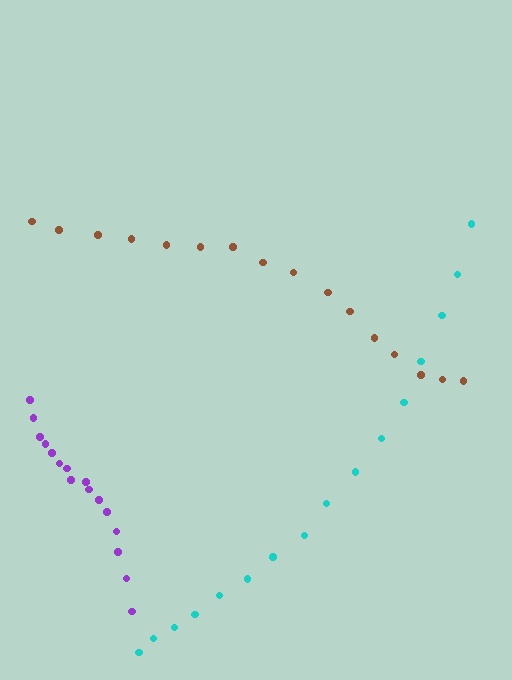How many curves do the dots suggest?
There are 3 distinct paths.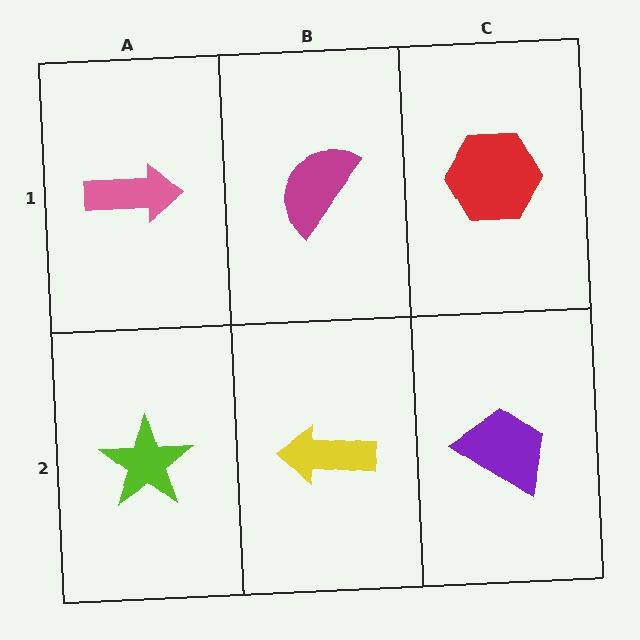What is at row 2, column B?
A yellow arrow.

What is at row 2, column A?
A lime star.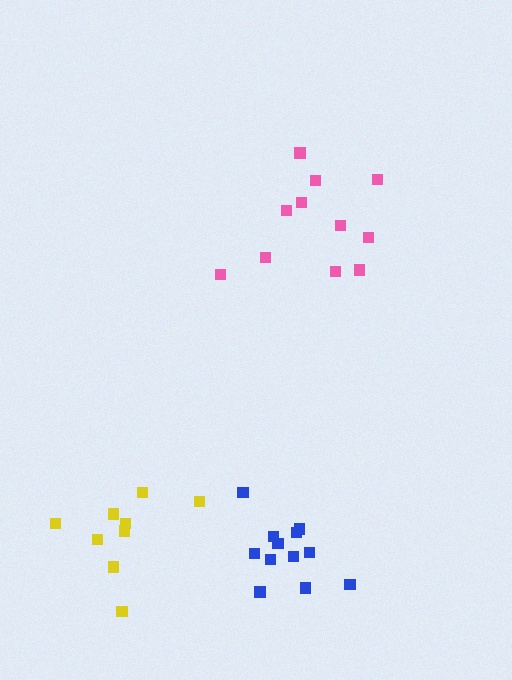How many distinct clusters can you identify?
There are 3 distinct clusters.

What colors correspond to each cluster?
The clusters are colored: blue, pink, yellow.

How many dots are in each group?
Group 1: 12 dots, Group 2: 11 dots, Group 3: 9 dots (32 total).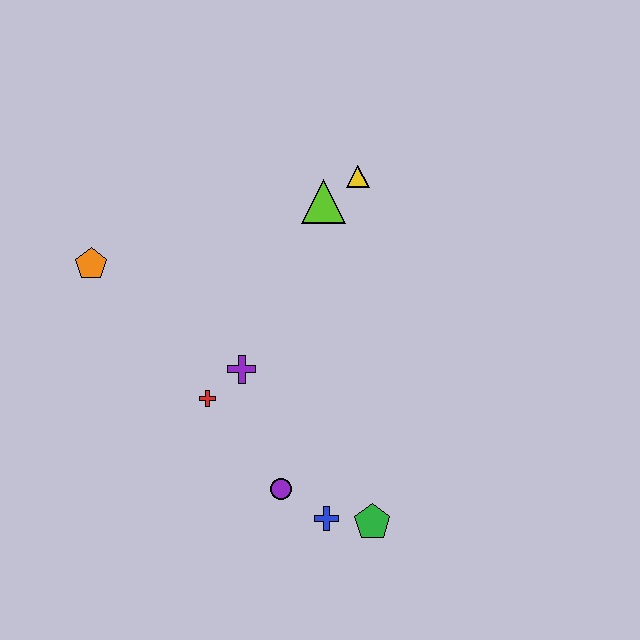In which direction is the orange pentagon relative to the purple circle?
The orange pentagon is above the purple circle.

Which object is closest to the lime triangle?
The yellow triangle is closest to the lime triangle.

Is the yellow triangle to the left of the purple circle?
No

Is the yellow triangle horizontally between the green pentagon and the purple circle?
Yes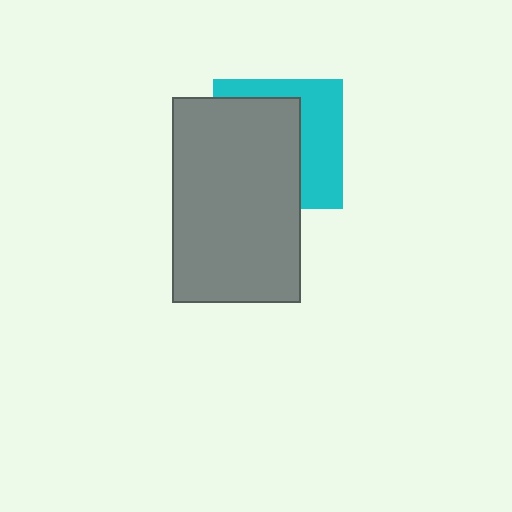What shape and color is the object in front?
The object in front is a gray rectangle.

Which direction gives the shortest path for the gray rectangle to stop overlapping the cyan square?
Moving left gives the shortest separation.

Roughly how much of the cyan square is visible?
A small part of it is visible (roughly 42%).